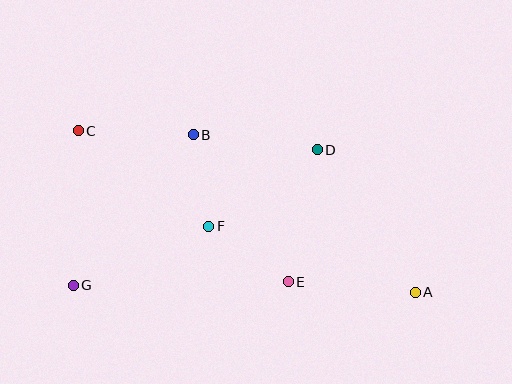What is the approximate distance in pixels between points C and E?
The distance between C and E is approximately 259 pixels.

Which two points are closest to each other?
Points B and F are closest to each other.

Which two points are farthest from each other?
Points A and C are farthest from each other.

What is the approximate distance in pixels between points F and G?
The distance between F and G is approximately 147 pixels.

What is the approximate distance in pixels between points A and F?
The distance between A and F is approximately 217 pixels.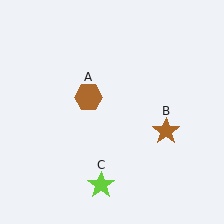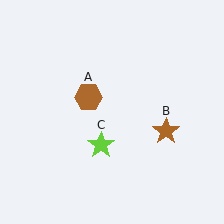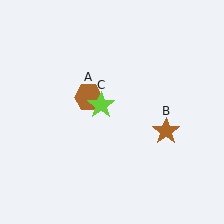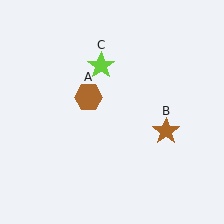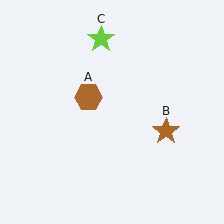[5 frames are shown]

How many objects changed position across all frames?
1 object changed position: lime star (object C).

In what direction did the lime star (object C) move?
The lime star (object C) moved up.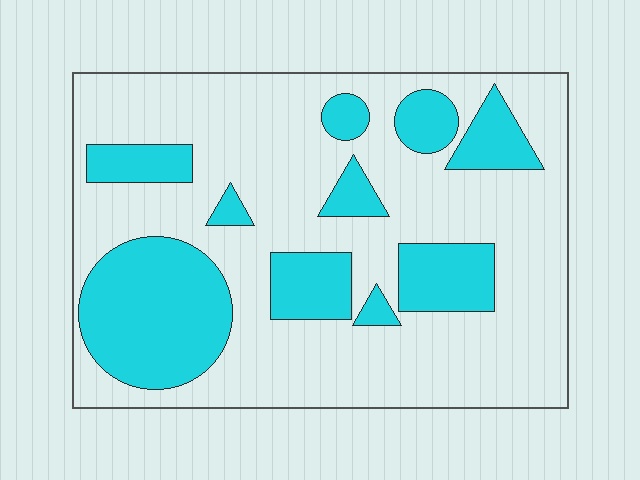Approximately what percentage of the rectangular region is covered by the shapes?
Approximately 30%.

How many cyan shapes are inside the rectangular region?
10.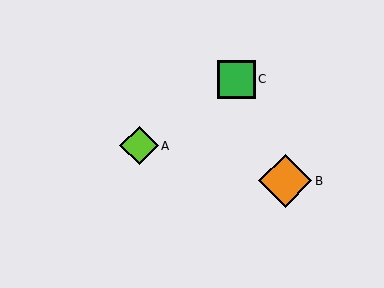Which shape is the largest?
The orange diamond (labeled B) is the largest.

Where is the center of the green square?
The center of the green square is at (236, 79).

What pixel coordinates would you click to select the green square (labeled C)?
Click at (236, 79) to select the green square C.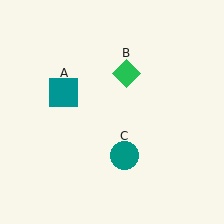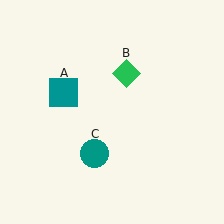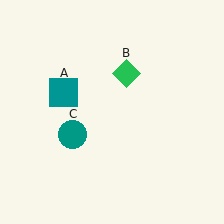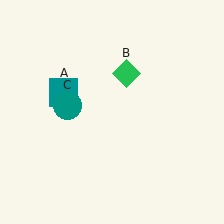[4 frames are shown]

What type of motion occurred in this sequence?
The teal circle (object C) rotated clockwise around the center of the scene.